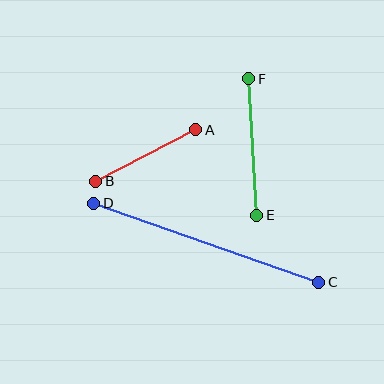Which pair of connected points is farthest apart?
Points C and D are farthest apart.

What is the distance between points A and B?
The distance is approximately 112 pixels.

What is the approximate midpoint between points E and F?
The midpoint is at approximately (253, 147) pixels.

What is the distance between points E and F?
The distance is approximately 136 pixels.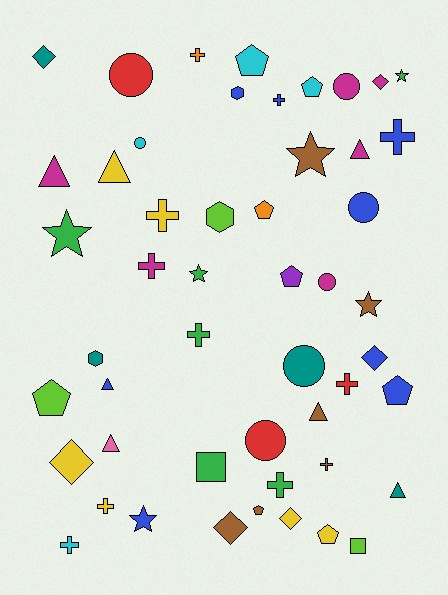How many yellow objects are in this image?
There are 6 yellow objects.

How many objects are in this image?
There are 50 objects.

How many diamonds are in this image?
There are 6 diamonds.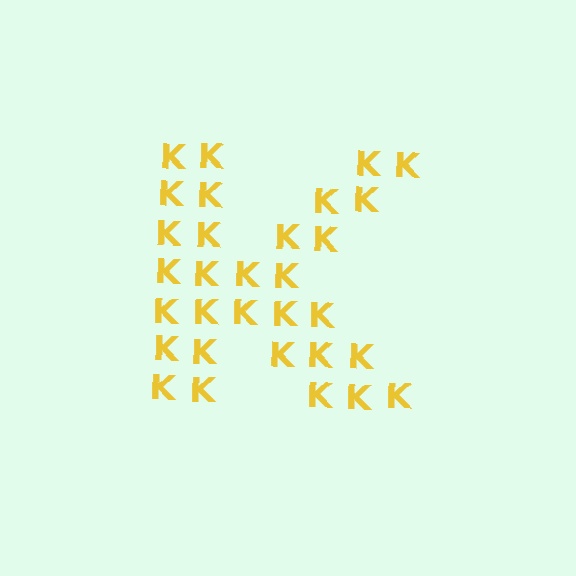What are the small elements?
The small elements are letter K's.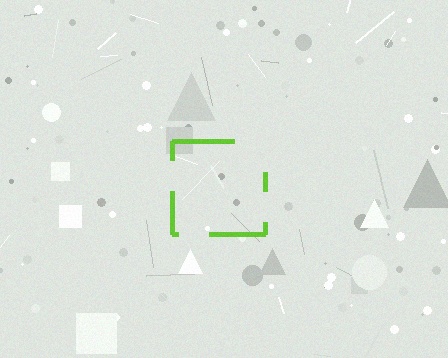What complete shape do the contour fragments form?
The contour fragments form a square.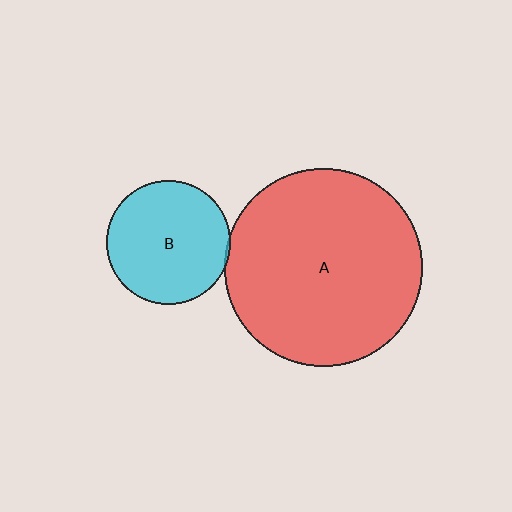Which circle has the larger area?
Circle A (red).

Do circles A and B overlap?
Yes.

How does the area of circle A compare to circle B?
Approximately 2.5 times.